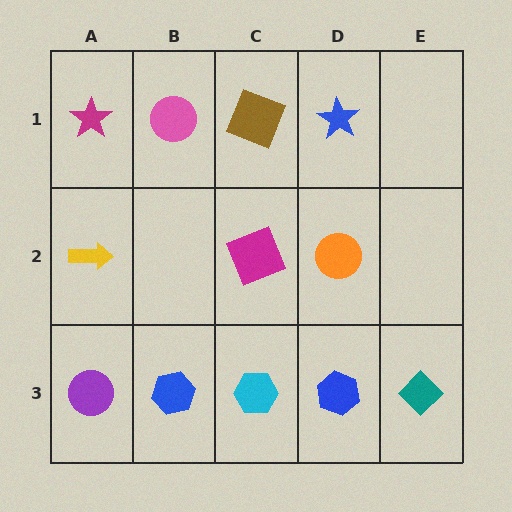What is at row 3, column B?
A blue hexagon.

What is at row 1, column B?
A pink circle.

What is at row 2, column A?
A yellow arrow.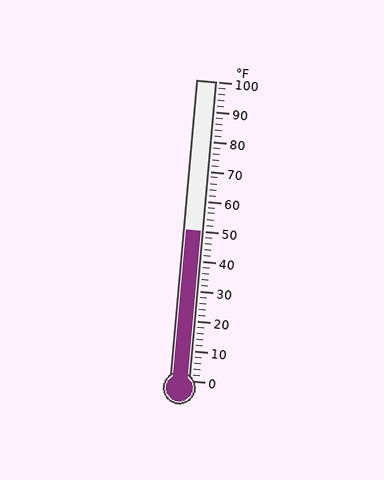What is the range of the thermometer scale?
The thermometer scale ranges from 0°F to 100°F.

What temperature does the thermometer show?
The thermometer shows approximately 50°F.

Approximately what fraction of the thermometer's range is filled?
The thermometer is filled to approximately 50% of its range.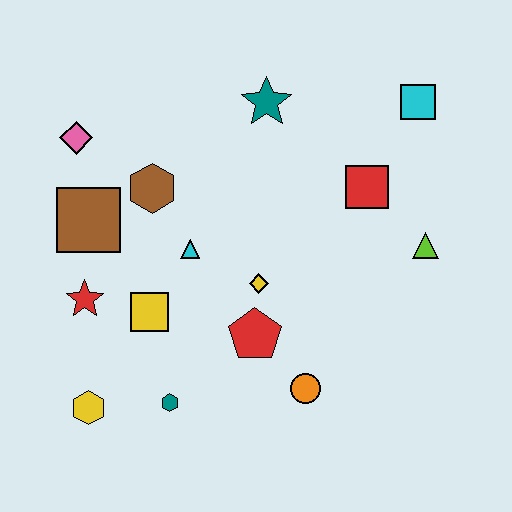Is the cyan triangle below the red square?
Yes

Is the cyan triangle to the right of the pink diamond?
Yes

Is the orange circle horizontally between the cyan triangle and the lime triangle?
Yes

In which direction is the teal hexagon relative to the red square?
The teal hexagon is below the red square.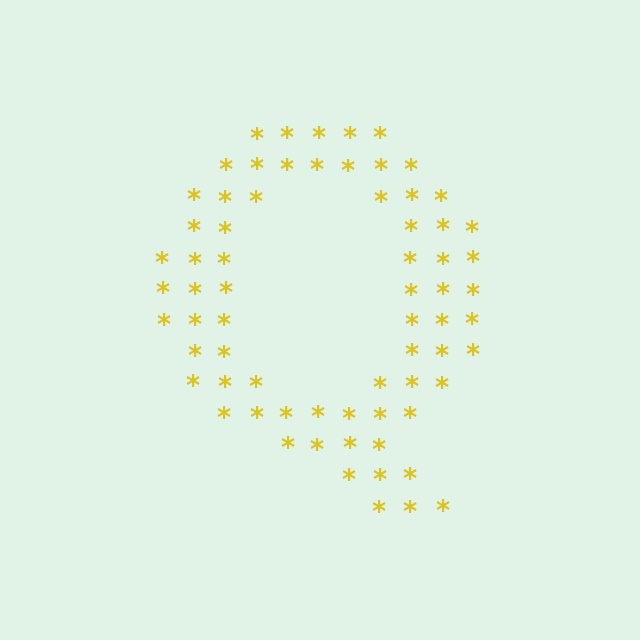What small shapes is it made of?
It is made of small asterisks.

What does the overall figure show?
The overall figure shows the letter Q.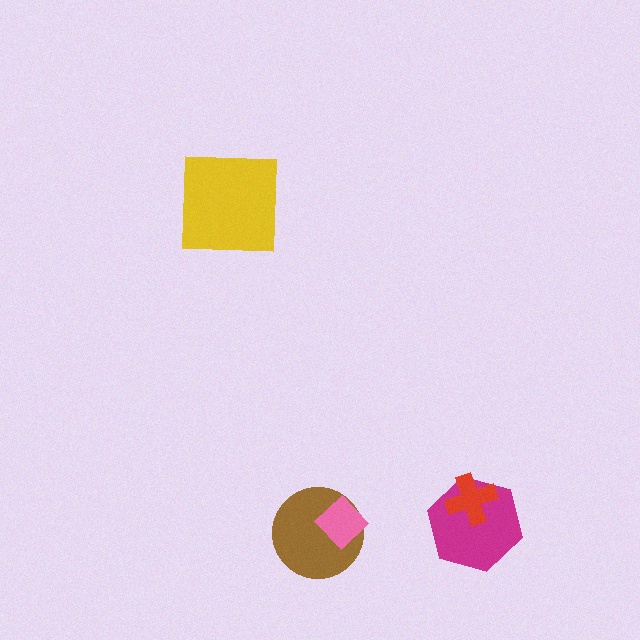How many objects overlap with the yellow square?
0 objects overlap with the yellow square.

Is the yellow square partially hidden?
No, no other shape covers it.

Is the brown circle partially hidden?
Yes, it is partially covered by another shape.